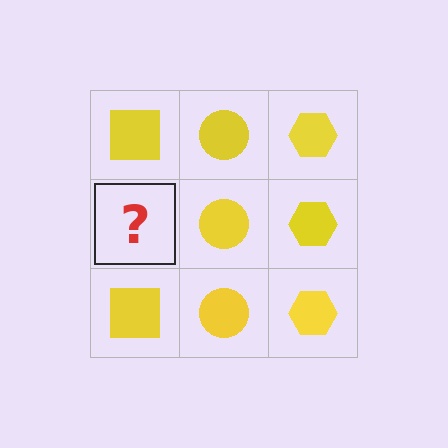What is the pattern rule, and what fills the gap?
The rule is that each column has a consistent shape. The gap should be filled with a yellow square.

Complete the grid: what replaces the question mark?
The question mark should be replaced with a yellow square.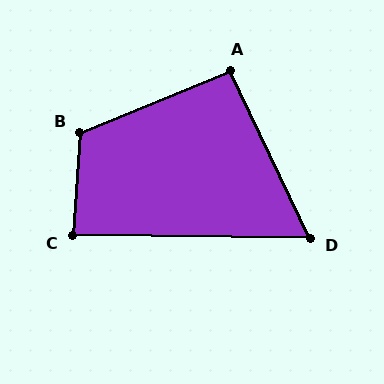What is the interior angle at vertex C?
Approximately 87 degrees (approximately right).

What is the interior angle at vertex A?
Approximately 93 degrees (approximately right).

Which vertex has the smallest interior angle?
D, at approximately 64 degrees.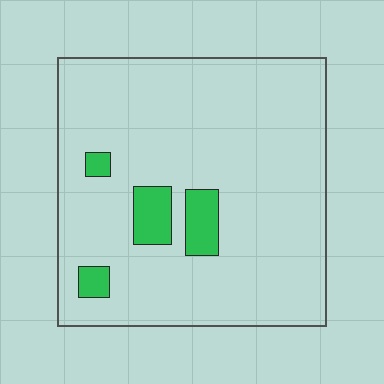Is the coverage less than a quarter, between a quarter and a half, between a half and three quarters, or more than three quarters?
Less than a quarter.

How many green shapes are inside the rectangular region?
4.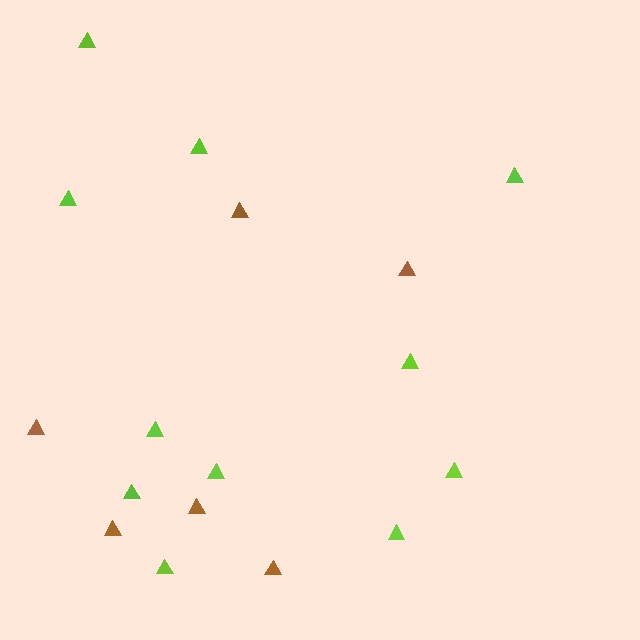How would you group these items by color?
There are 2 groups: one group of lime triangles (11) and one group of brown triangles (6).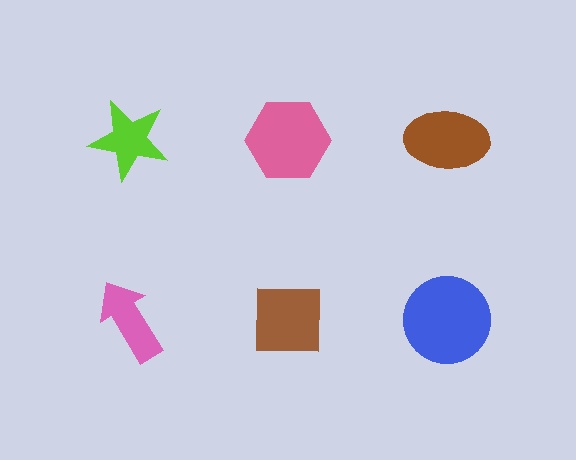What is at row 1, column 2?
A pink hexagon.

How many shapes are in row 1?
3 shapes.